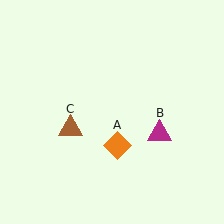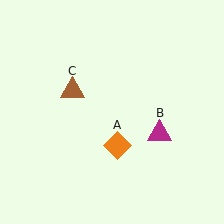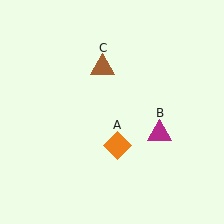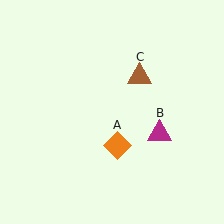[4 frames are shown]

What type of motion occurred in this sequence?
The brown triangle (object C) rotated clockwise around the center of the scene.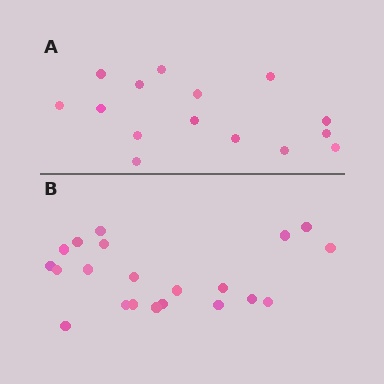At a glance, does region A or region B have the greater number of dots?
Region B (the bottom region) has more dots.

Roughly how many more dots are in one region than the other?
Region B has about 6 more dots than region A.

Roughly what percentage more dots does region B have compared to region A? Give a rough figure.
About 40% more.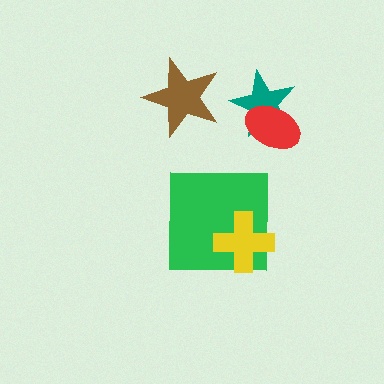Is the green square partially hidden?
Yes, it is partially covered by another shape.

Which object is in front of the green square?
The yellow cross is in front of the green square.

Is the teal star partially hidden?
Yes, it is partially covered by another shape.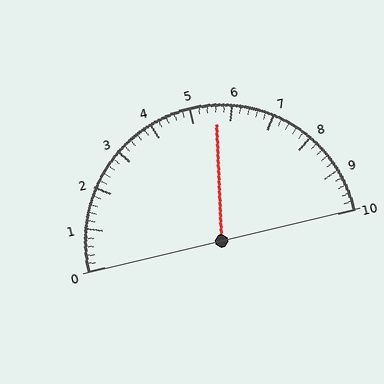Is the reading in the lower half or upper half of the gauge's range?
The reading is in the upper half of the range (0 to 10).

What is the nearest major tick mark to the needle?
The nearest major tick mark is 6.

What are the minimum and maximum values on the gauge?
The gauge ranges from 0 to 10.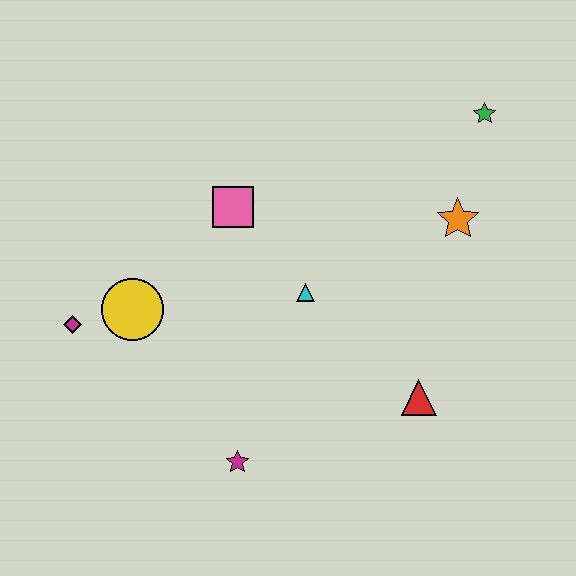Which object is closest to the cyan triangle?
The pink square is closest to the cyan triangle.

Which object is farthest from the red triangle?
The magenta diamond is farthest from the red triangle.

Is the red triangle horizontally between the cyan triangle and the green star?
Yes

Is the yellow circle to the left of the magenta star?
Yes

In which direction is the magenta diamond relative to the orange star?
The magenta diamond is to the left of the orange star.